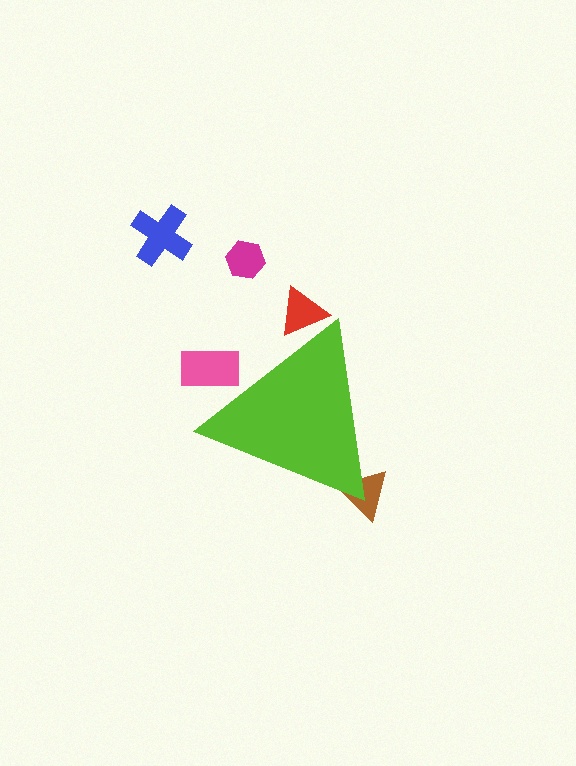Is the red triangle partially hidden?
Yes, the red triangle is partially hidden behind the lime triangle.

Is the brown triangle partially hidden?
Yes, the brown triangle is partially hidden behind the lime triangle.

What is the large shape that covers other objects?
A lime triangle.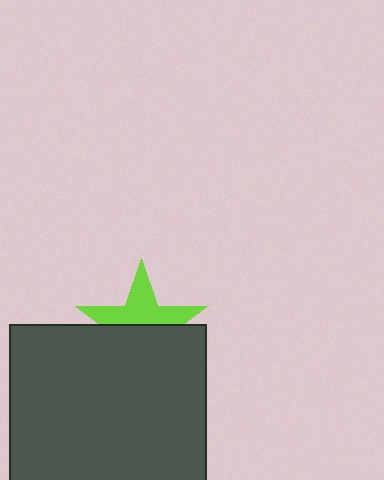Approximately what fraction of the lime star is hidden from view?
Roughly 52% of the lime star is hidden behind the dark gray square.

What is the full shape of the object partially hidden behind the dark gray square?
The partially hidden object is a lime star.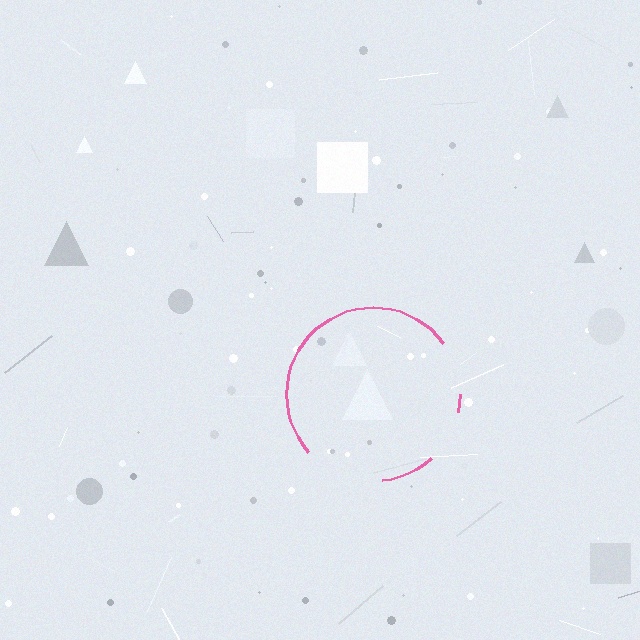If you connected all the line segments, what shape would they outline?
They would outline a circle.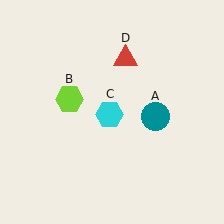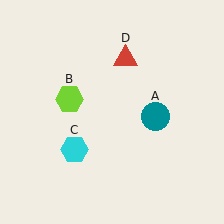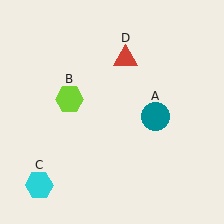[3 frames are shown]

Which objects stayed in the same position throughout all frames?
Teal circle (object A) and lime hexagon (object B) and red triangle (object D) remained stationary.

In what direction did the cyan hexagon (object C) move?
The cyan hexagon (object C) moved down and to the left.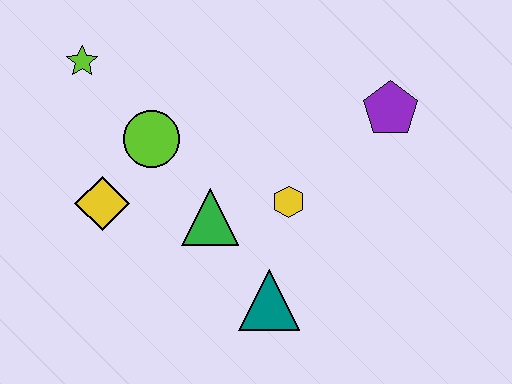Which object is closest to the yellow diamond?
The lime circle is closest to the yellow diamond.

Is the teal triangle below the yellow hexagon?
Yes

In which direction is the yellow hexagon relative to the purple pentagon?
The yellow hexagon is to the left of the purple pentagon.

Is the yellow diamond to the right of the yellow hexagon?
No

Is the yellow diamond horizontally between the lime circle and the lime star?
Yes